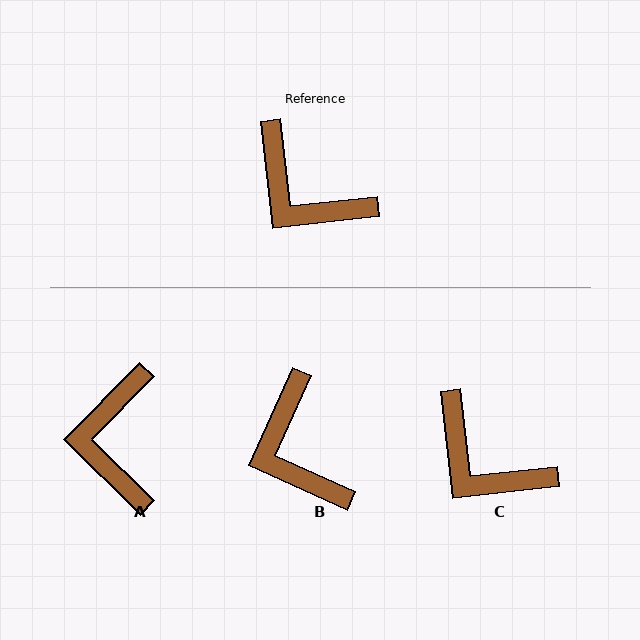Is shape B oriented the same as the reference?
No, it is off by about 30 degrees.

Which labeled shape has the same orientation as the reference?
C.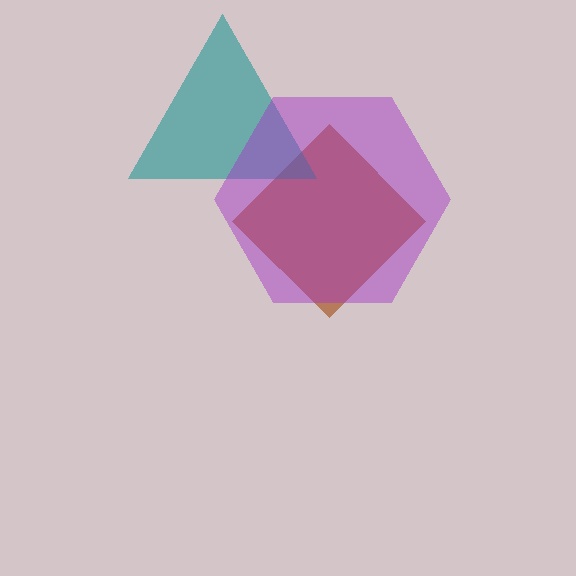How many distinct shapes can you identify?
There are 3 distinct shapes: a brown diamond, a teal triangle, a purple hexagon.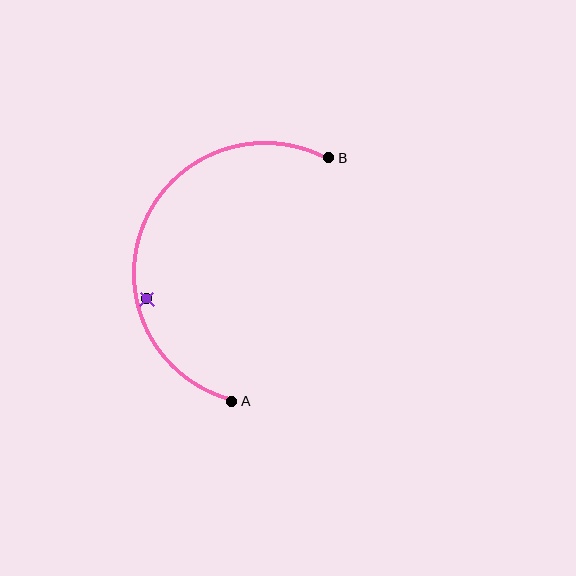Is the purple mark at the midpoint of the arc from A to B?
No — the purple mark does not lie on the arc at all. It sits slightly inside the curve.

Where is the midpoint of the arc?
The arc midpoint is the point on the curve farthest from the straight line joining A and B. It sits to the left of that line.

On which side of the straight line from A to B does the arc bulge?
The arc bulges to the left of the straight line connecting A and B.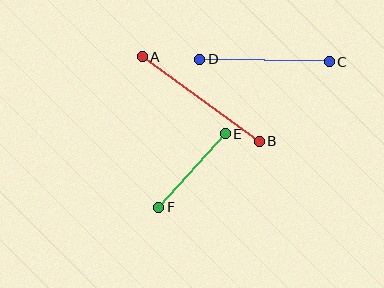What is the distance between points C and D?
The distance is approximately 130 pixels.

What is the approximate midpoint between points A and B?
The midpoint is at approximately (201, 99) pixels.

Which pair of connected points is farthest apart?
Points A and B are farthest apart.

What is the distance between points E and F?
The distance is approximately 99 pixels.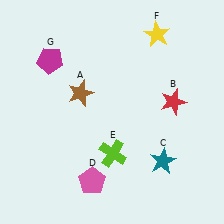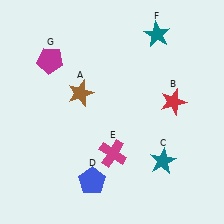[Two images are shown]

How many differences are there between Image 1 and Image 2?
There are 3 differences between the two images.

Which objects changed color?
D changed from pink to blue. E changed from lime to magenta. F changed from yellow to teal.